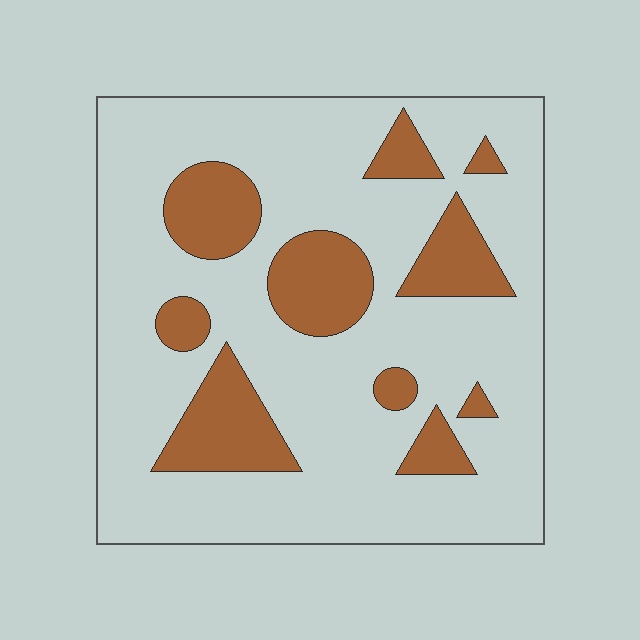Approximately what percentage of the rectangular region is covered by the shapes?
Approximately 20%.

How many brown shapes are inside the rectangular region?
10.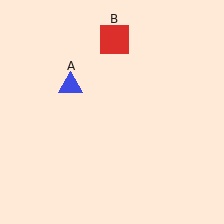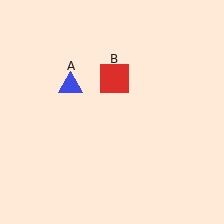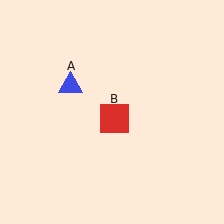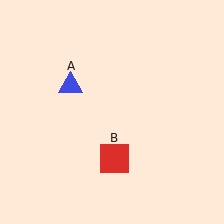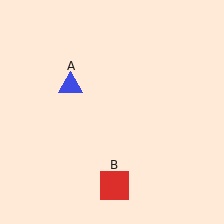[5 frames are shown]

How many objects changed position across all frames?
1 object changed position: red square (object B).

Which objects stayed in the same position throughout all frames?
Blue triangle (object A) remained stationary.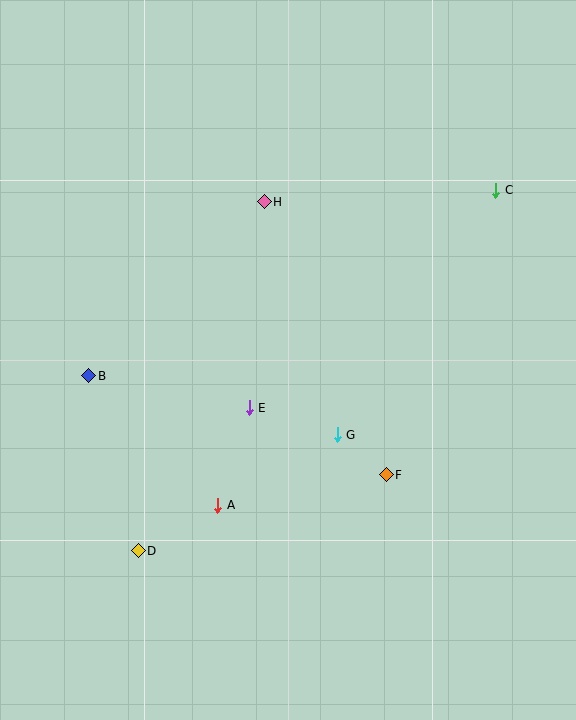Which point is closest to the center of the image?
Point E at (249, 408) is closest to the center.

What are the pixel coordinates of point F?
Point F is at (386, 475).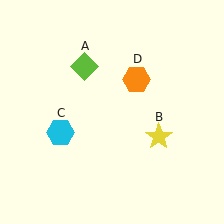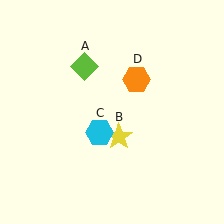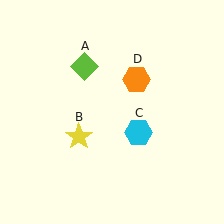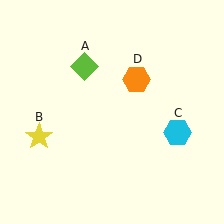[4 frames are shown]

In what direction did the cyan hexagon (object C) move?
The cyan hexagon (object C) moved right.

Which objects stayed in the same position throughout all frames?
Lime diamond (object A) and orange hexagon (object D) remained stationary.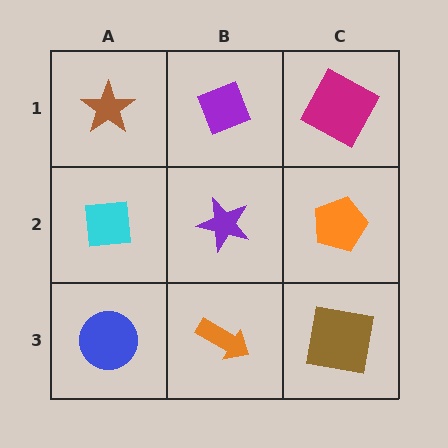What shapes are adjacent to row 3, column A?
A cyan square (row 2, column A), an orange arrow (row 3, column B).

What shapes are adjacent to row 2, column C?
A magenta square (row 1, column C), a brown square (row 3, column C), a purple star (row 2, column B).